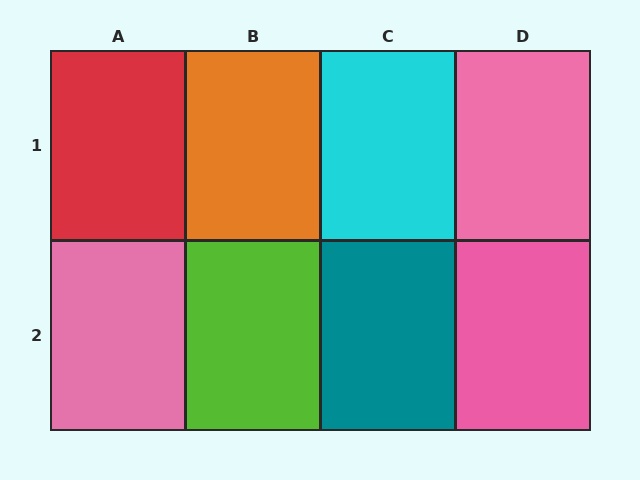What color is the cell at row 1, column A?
Red.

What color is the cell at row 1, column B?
Orange.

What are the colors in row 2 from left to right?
Pink, lime, teal, pink.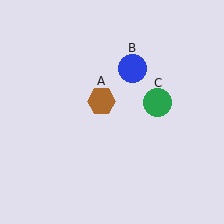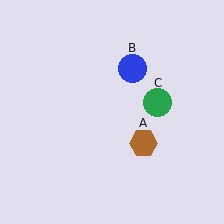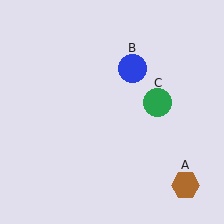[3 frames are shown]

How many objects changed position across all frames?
1 object changed position: brown hexagon (object A).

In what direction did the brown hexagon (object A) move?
The brown hexagon (object A) moved down and to the right.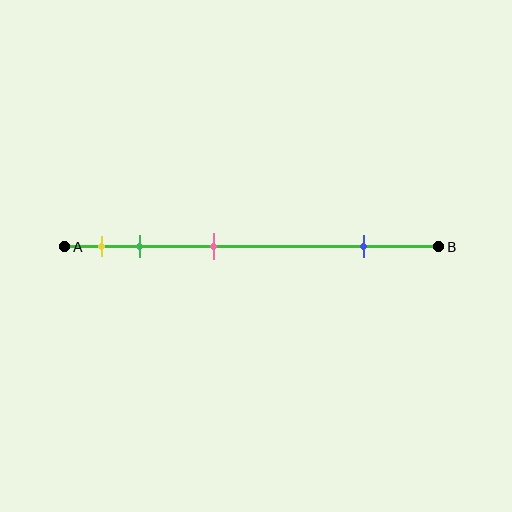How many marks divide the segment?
There are 4 marks dividing the segment.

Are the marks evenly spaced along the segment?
No, the marks are not evenly spaced.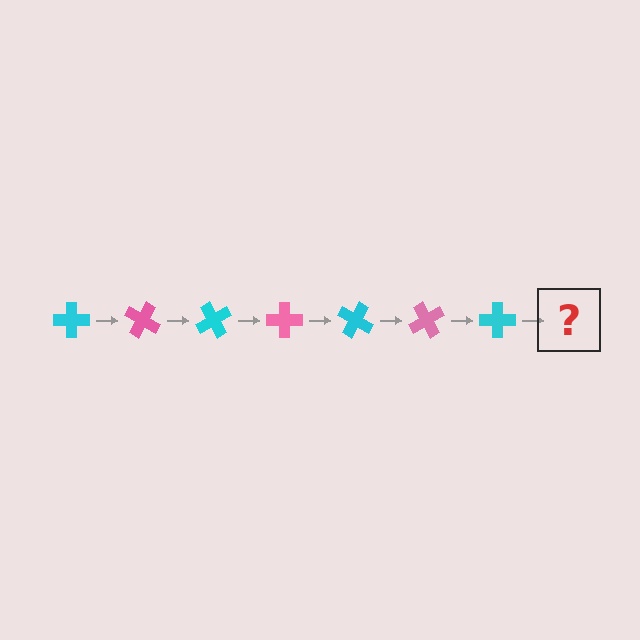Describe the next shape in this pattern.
It should be a pink cross, rotated 210 degrees from the start.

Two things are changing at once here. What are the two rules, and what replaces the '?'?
The two rules are that it rotates 30 degrees each step and the color cycles through cyan and pink. The '?' should be a pink cross, rotated 210 degrees from the start.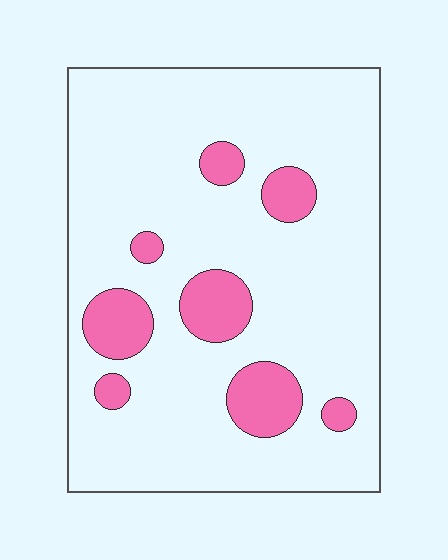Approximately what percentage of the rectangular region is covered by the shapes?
Approximately 15%.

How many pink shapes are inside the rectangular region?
8.